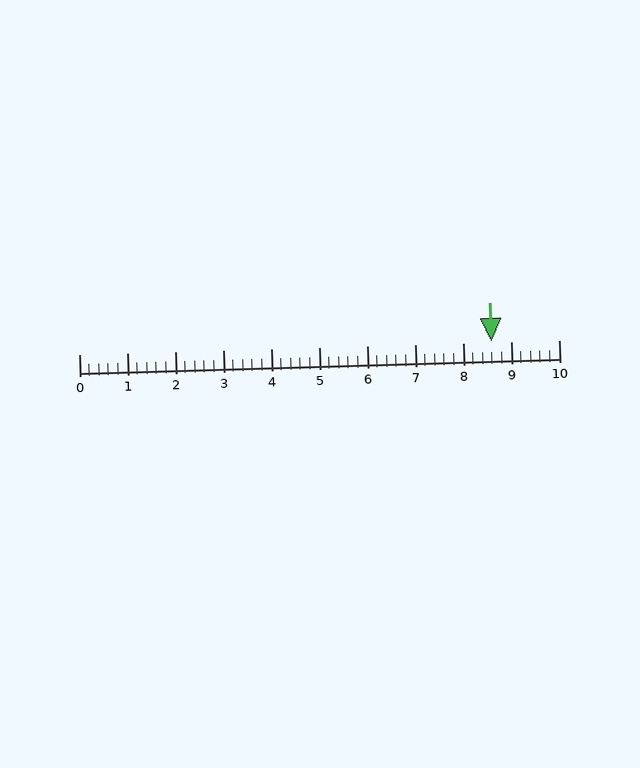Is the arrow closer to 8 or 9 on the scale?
The arrow is closer to 9.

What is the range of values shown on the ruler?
The ruler shows values from 0 to 10.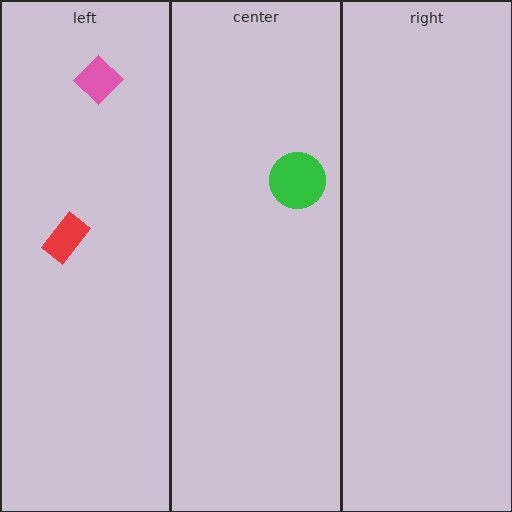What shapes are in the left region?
The pink diamond, the red rectangle.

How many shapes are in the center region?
1.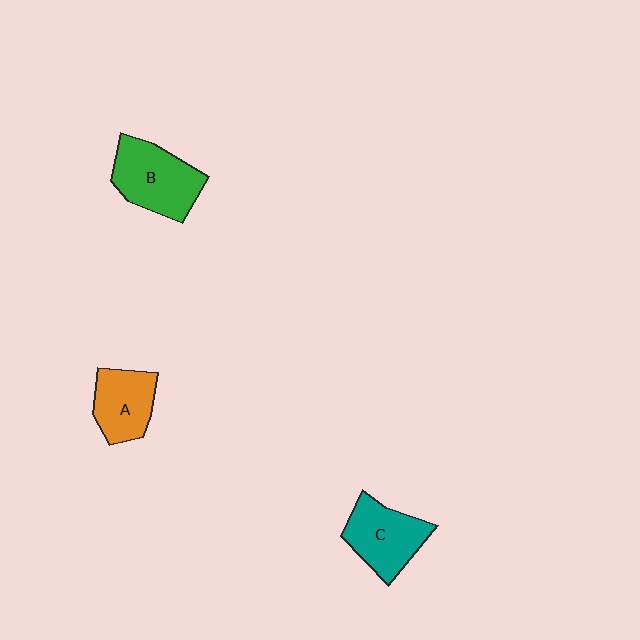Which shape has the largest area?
Shape B (green).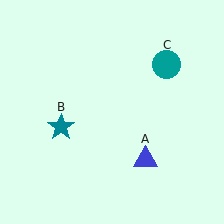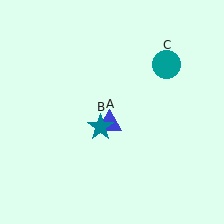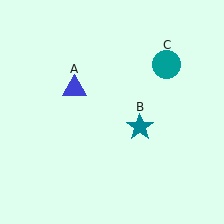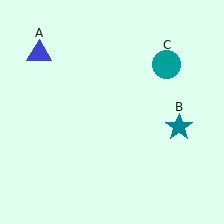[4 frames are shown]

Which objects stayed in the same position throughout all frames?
Teal circle (object C) remained stationary.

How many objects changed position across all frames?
2 objects changed position: blue triangle (object A), teal star (object B).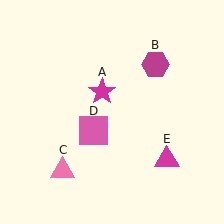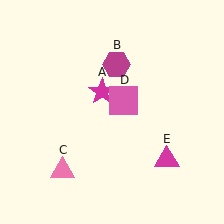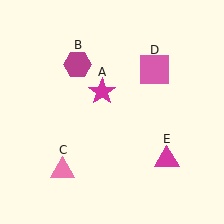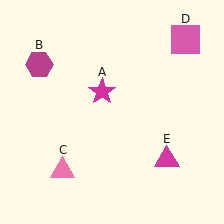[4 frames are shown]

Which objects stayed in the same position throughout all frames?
Magenta star (object A) and pink triangle (object C) and magenta triangle (object E) remained stationary.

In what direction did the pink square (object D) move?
The pink square (object D) moved up and to the right.